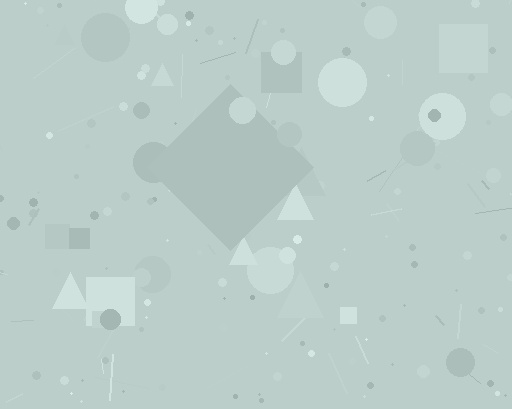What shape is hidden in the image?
A diamond is hidden in the image.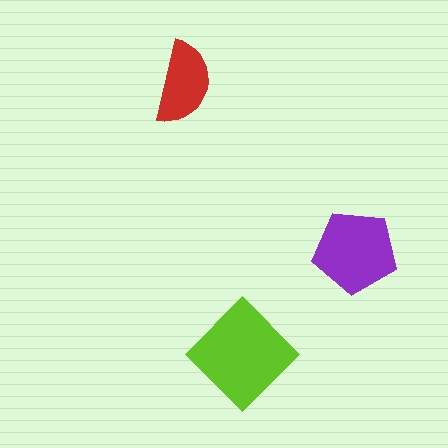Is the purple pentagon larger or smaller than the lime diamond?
Smaller.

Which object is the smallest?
The red semicircle.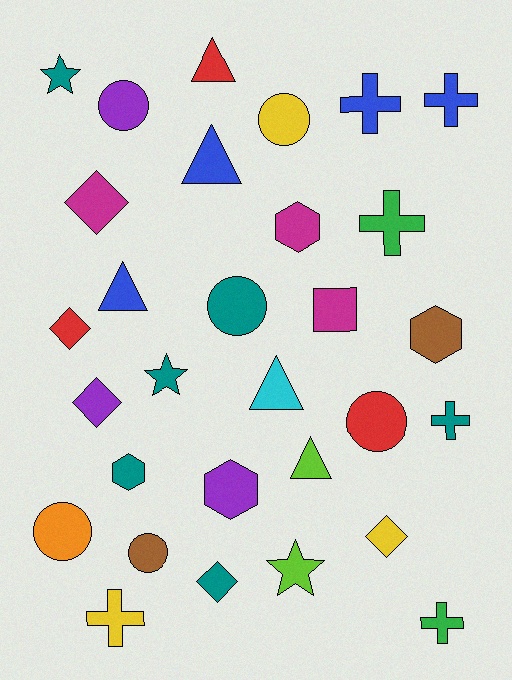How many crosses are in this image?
There are 6 crosses.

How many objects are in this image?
There are 30 objects.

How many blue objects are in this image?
There are 4 blue objects.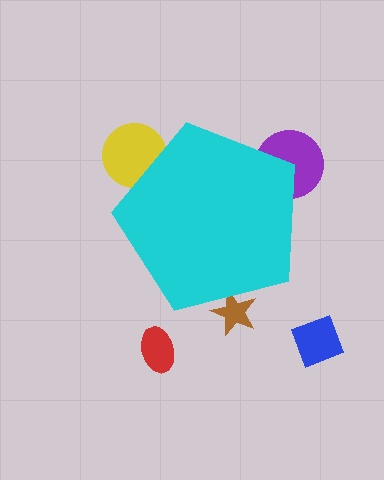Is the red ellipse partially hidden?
No, the red ellipse is fully visible.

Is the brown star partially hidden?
Yes, the brown star is partially hidden behind the cyan pentagon.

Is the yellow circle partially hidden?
Yes, the yellow circle is partially hidden behind the cyan pentagon.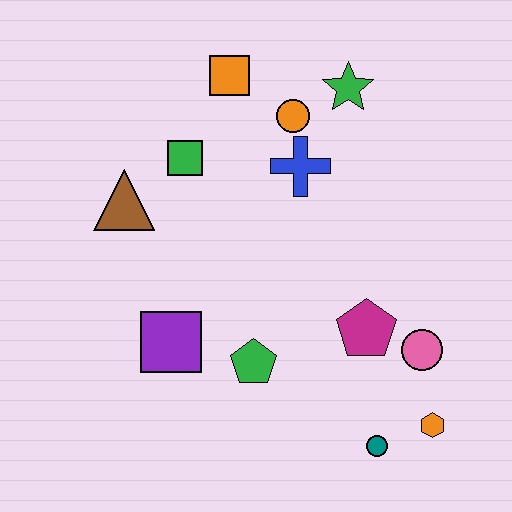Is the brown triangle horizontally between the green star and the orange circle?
No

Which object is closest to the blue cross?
The orange circle is closest to the blue cross.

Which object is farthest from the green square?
The orange hexagon is farthest from the green square.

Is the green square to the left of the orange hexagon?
Yes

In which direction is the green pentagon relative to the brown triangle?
The green pentagon is below the brown triangle.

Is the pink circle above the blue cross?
No